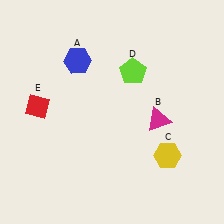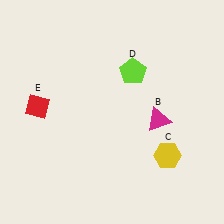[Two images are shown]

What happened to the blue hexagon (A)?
The blue hexagon (A) was removed in Image 2. It was in the top-left area of Image 1.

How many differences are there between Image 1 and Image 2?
There is 1 difference between the two images.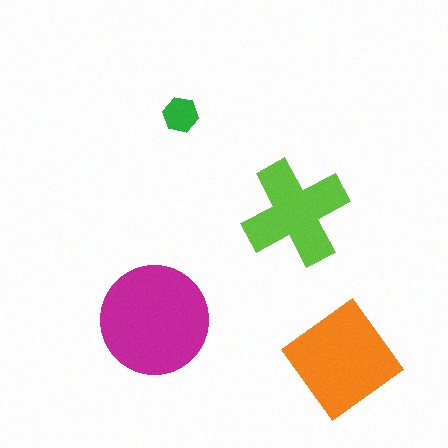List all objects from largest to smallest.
The magenta circle, the orange diamond, the lime cross, the green hexagon.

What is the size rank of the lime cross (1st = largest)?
3rd.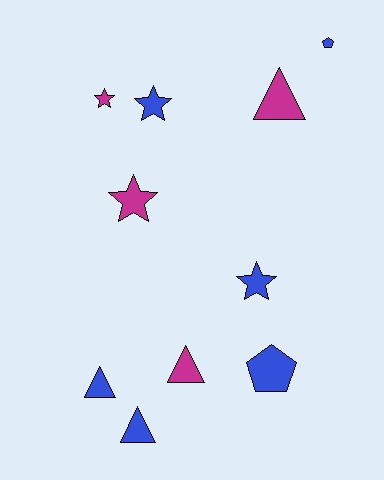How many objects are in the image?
There are 10 objects.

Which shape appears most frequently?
Triangle, with 4 objects.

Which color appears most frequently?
Blue, with 6 objects.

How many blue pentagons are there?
There are 2 blue pentagons.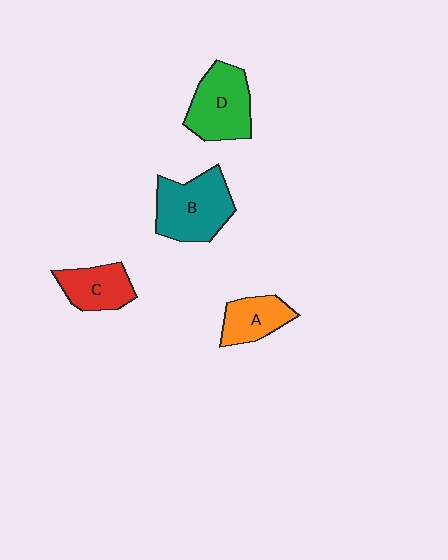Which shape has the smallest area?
Shape A (orange).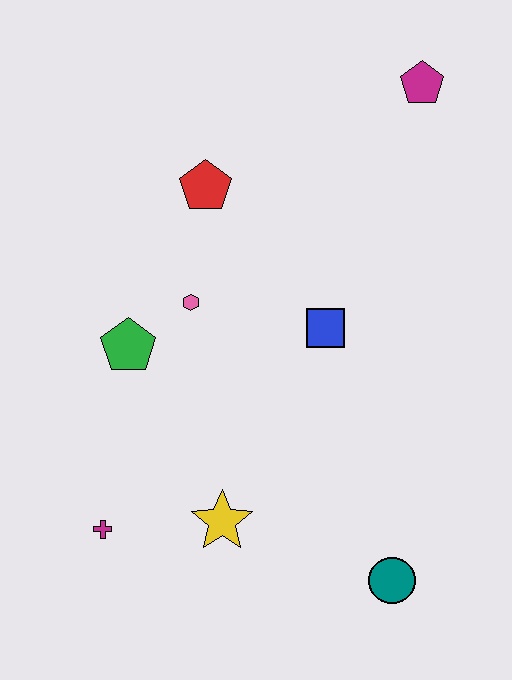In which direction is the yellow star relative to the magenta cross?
The yellow star is to the right of the magenta cross.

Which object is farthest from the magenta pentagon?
The magenta cross is farthest from the magenta pentagon.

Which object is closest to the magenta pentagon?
The red pentagon is closest to the magenta pentagon.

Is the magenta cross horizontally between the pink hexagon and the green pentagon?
No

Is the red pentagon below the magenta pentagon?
Yes